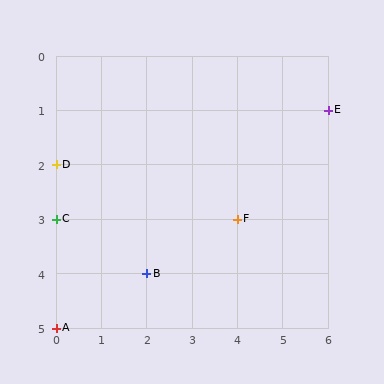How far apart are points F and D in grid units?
Points F and D are 4 columns and 1 row apart (about 4.1 grid units diagonally).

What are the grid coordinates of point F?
Point F is at grid coordinates (4, 3).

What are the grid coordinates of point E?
Point E is at grid coordinates (6, 1).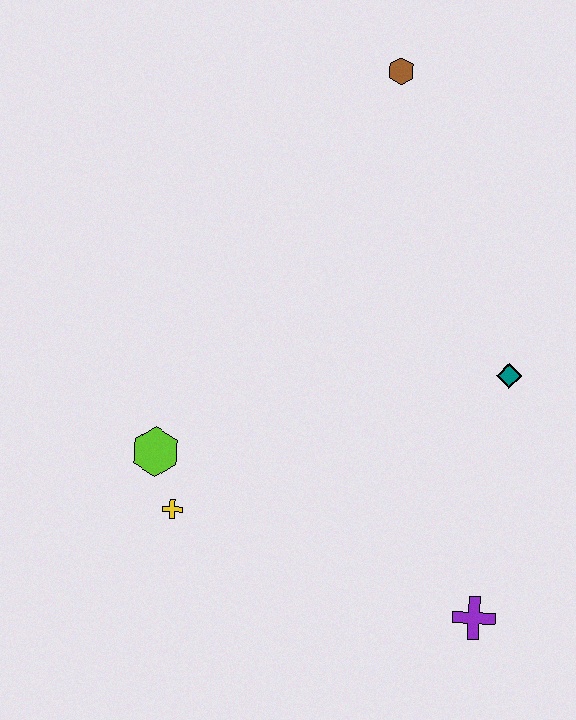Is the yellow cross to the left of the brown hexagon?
Yes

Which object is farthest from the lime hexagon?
The brown hexagon is farthest from the lime hexagon.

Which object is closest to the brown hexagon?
The teal diamond is closest to the brown hexagon.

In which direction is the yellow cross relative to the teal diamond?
The yellow cross is to the left of the teal diamond.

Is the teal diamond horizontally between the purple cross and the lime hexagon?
No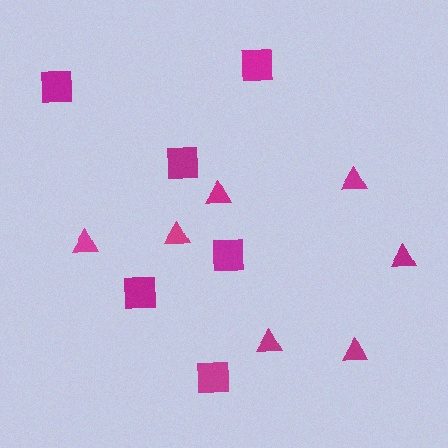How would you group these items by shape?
There are 2 groups: one group of triangles (7) and one group of squares (6).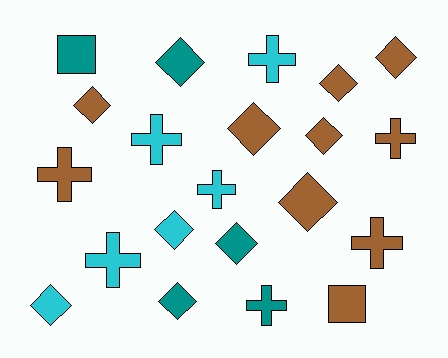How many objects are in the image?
There are 21 objects.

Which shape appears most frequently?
Diamond, with 11 objects.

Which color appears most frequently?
Brown, with 10 objects.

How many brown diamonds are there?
There are 6 brown diamonds.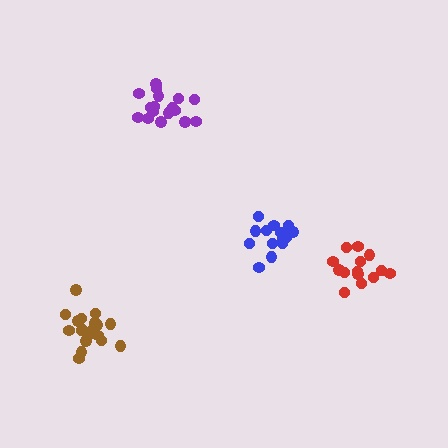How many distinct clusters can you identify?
There are 4 distinct clusters.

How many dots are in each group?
Group 1: 18 dots, Group 2: 20 dots, Group 3: 15 dots, Group 4: 14 dots (67 total).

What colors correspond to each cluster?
The clusters are colored: purple, brown, blue, red.